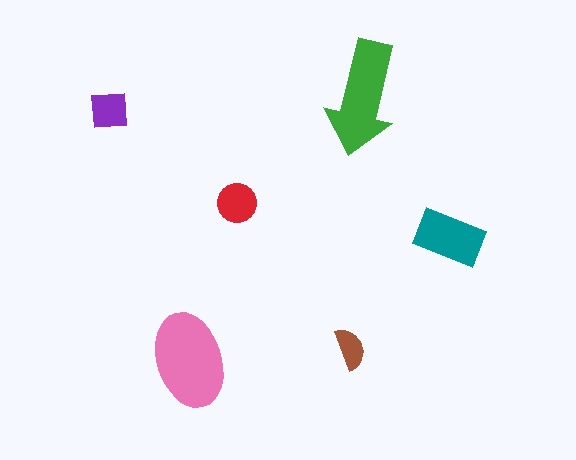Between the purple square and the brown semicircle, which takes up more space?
The purple square.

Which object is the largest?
The pink ellipse.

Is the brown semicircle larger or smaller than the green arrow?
Smaller.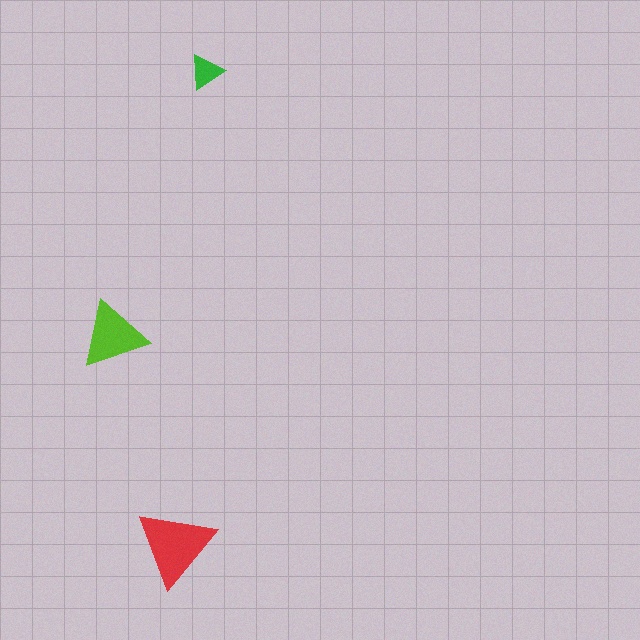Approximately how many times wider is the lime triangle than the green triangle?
About 2 times wider.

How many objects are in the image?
There are 3 objects in the image.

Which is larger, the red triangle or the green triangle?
The red one.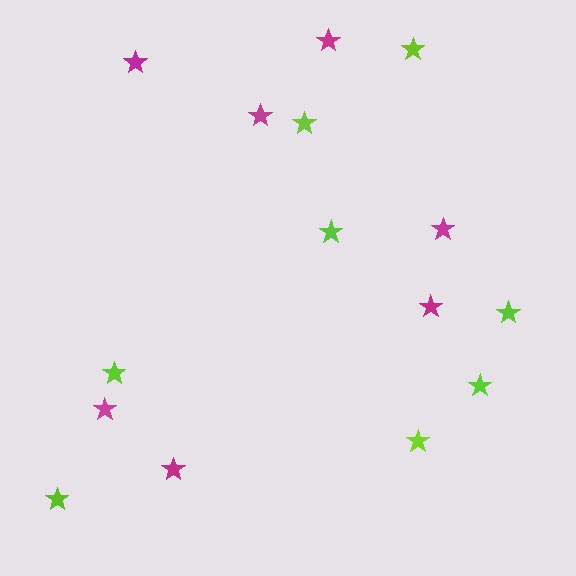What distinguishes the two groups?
There are 2 groups: one group of magenta stars (7) and one group of lime stars (8).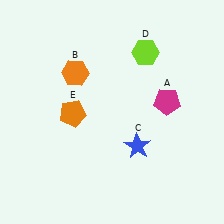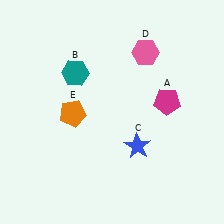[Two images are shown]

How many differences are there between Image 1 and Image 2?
There are 2 differences between the two images.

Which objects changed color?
B changed from orange to teal. D changed from lime to pink.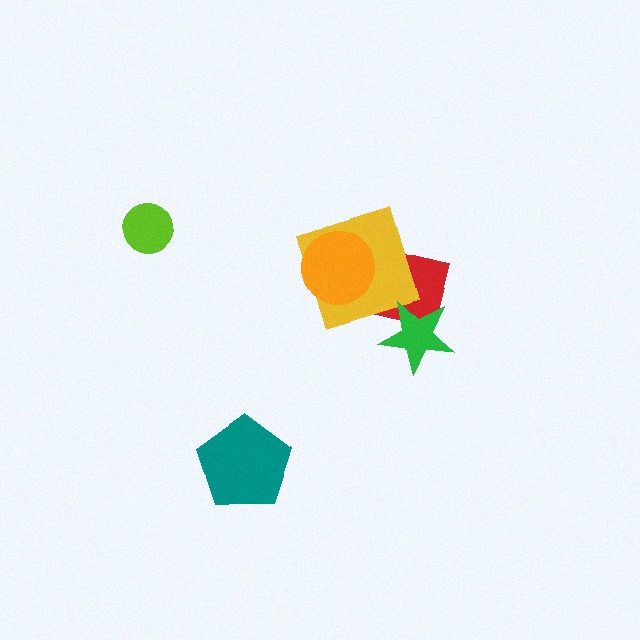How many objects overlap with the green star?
1 object overlaps with the green star.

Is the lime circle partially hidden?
No, no other shape covers it.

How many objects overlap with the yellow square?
2 objects overlap with the yellow square.